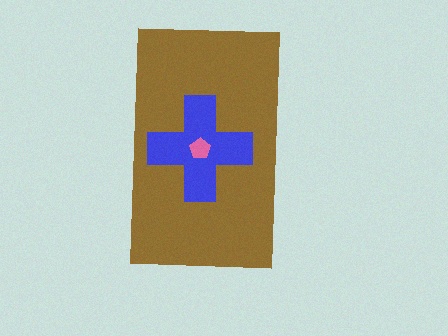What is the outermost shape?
The brown rectangle.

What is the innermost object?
The pink pentagon.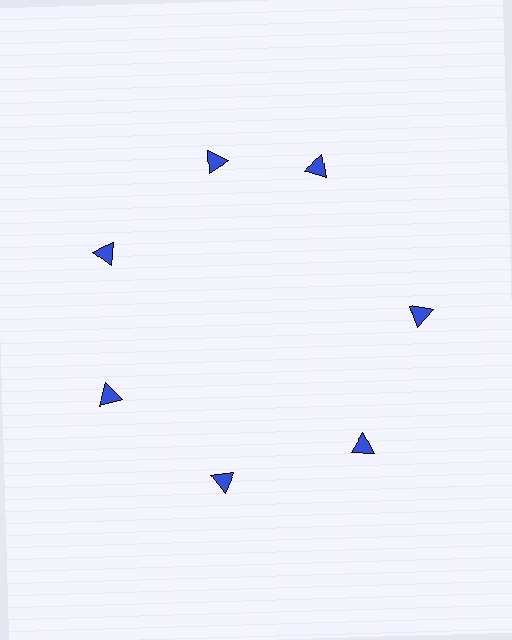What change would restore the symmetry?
The symmetry would be restored by rotating it back into even spacing with its neighbors so that all 7 triangles sit at equal angles and equal distance from the center.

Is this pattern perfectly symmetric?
No. The 7 blue triangles are arranged in a ring, but one element near the 1 o'clock position is rotated out of alignment along the ring, breaking the 7-fold rotational symmetry.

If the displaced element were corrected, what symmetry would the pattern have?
It would have 7-fold rotational symmetry — the pattern would map onto itself every 51 degrees.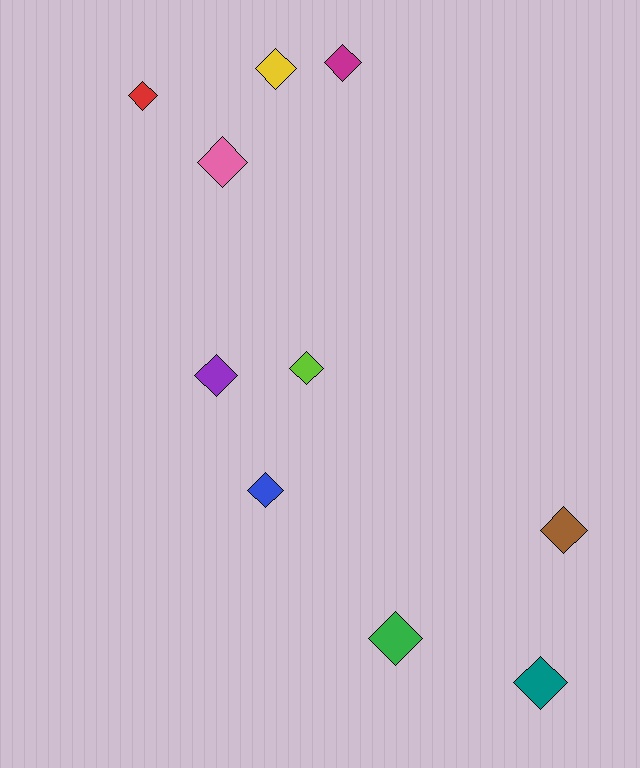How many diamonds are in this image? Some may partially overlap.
There are 10 diamonds.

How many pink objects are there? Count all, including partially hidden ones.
There is 1 pink object.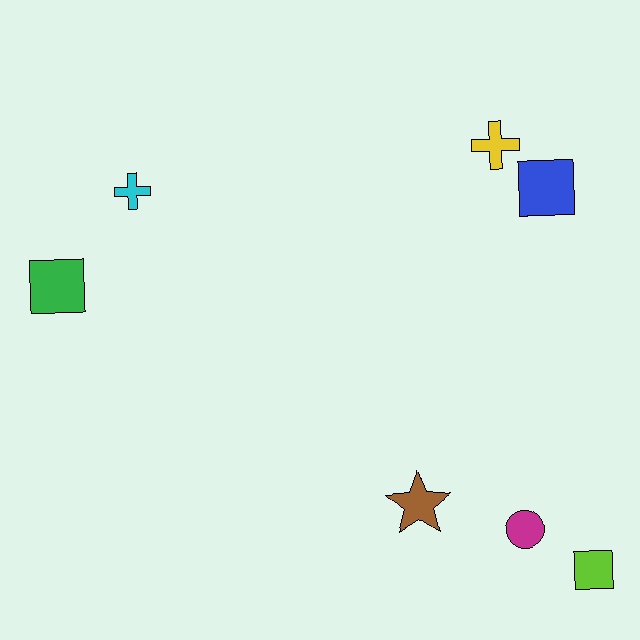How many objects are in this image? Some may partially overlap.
There are 7 objects.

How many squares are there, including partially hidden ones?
There are 3 squares.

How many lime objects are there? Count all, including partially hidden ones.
There is 1 lime object.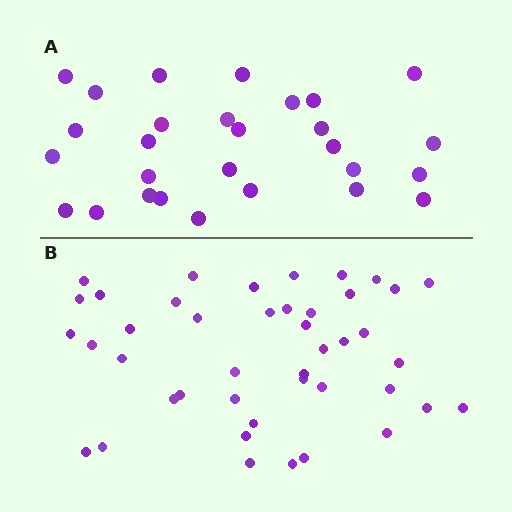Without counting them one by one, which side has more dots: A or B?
Region B (the bottom region) has more dots.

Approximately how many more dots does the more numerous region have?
Region B has approximately 15 more dots than region A.